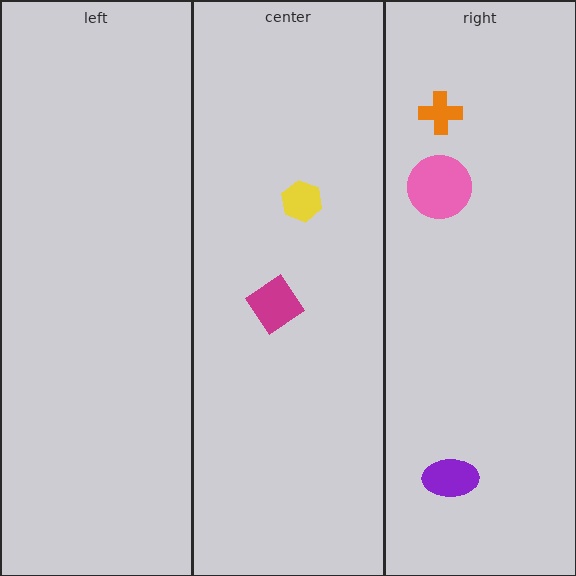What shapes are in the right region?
The purple ellipse, the pink circle, the orange cross.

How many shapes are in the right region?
3.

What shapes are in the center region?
The magenta diamond, the yellow hexagon.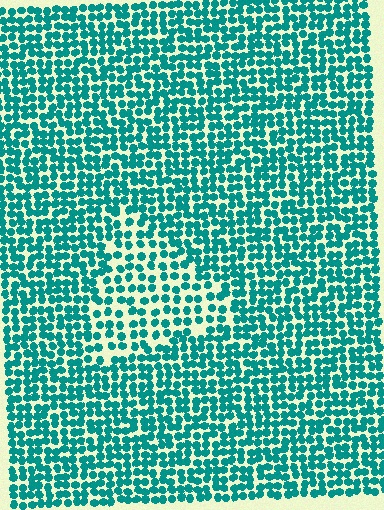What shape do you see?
I see a triangle.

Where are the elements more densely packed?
The elements are more densely packed outside the triangle boundary.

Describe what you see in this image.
The image contains small teal elements arranged at two different densities. A triangle-shaped region is visible where the elements are less densely packed than the surrounding area.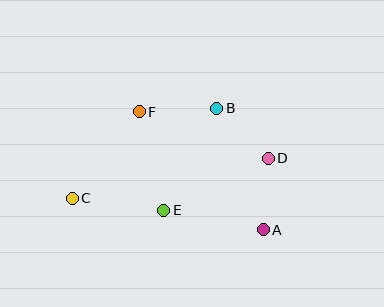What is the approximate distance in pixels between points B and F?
The distance between B and F is approximately 78 pixels.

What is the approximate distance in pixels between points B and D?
The distance between B and D is approximately 72 pixels.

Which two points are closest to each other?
Points A and D are closest to each other.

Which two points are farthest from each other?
Points C and D are farthest from each other.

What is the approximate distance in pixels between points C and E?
The distance between C and E is approximately 92 pixels.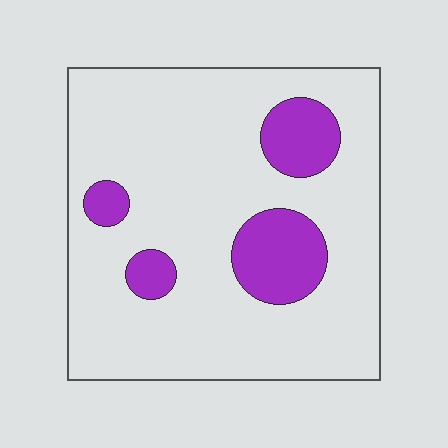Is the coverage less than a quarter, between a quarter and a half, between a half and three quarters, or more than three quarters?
Less than a quarter.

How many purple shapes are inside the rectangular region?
4.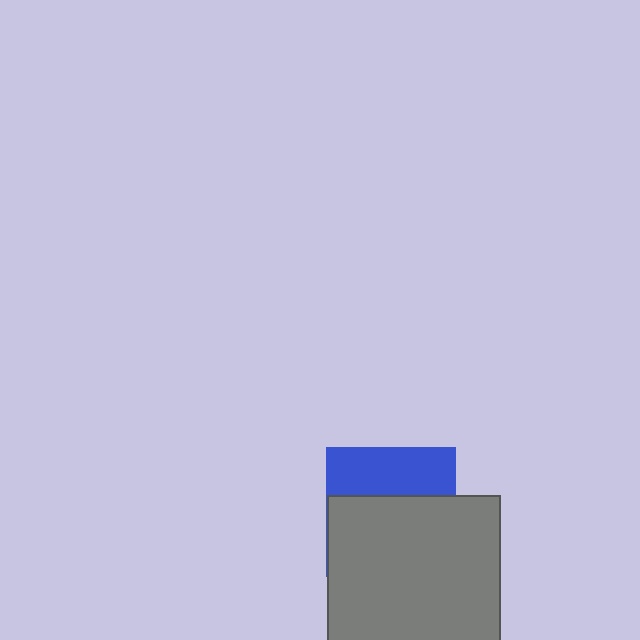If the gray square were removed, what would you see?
You would see the complete blue square.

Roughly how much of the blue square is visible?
A small part of it is visible (roughly 38%).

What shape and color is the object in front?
The object in front is a gray square.